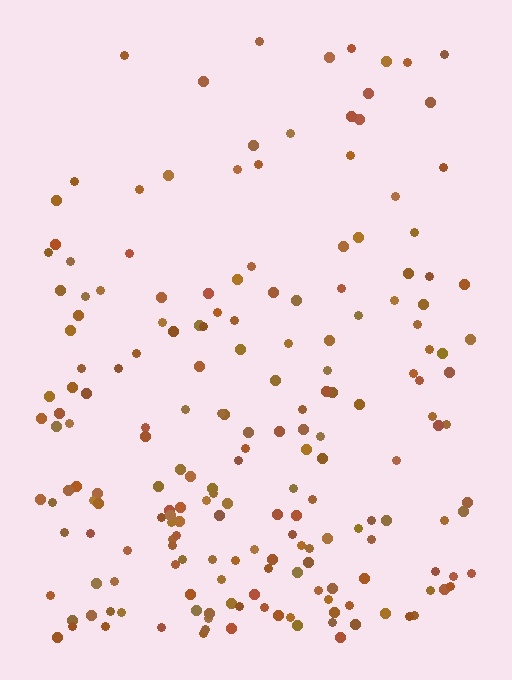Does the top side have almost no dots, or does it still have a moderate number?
Still a moderate number, just noticeably fewer than the bottom.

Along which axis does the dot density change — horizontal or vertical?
Vertical.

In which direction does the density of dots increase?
From top to bottom, with the bottom side densest.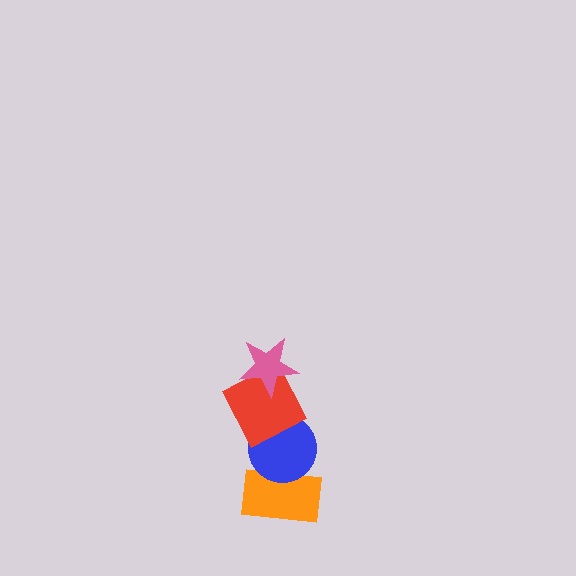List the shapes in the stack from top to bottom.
From top to bottom: the pink star, the red square, the blue circle, the orange rectangle.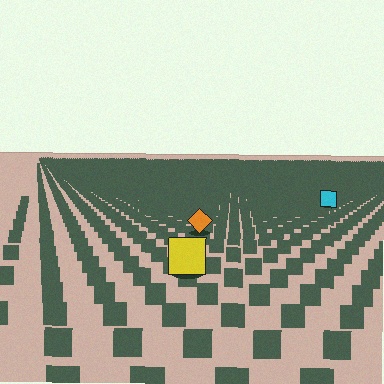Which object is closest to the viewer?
The yellow square is closest. The texture marks near it are larger and more spread out.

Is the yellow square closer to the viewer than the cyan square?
Yes. The yellow square is closer — you can tell from the texture gradient: the ground texture is coarser near it.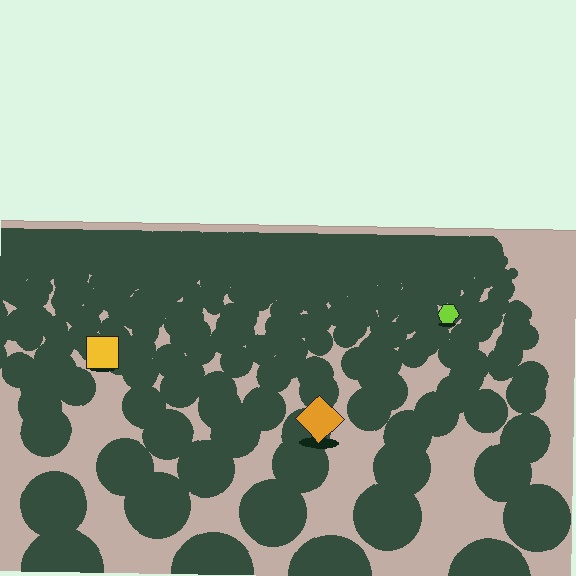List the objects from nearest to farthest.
From nearest to farthest: the orange diamond, the yellow square, the lime hexagon.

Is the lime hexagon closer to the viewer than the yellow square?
No. The yellow square is closer — you can tell from the texture gradient: the ground texture is coarser near it.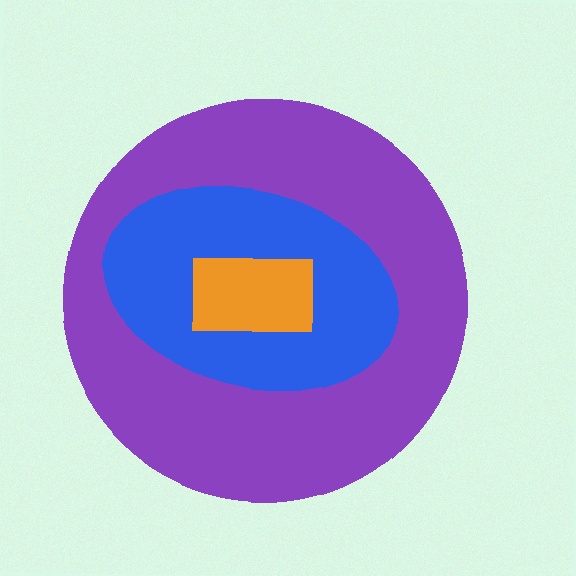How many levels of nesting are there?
3.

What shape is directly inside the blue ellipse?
The orange rectangle.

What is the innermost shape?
The orange rectangle.